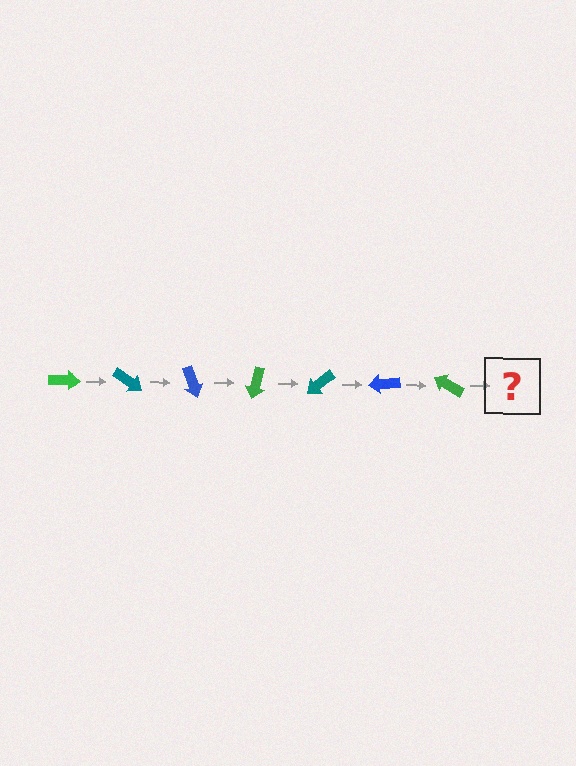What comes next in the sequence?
The next element should be a teal arrow, rotated 245 degrees from the start.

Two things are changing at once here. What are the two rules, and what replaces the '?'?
The two rules are that it rotates 35 degrees each step and the color cycles through green, teal, and blue. The '?' should be a teal arrow, rotated 245 degrees from the start.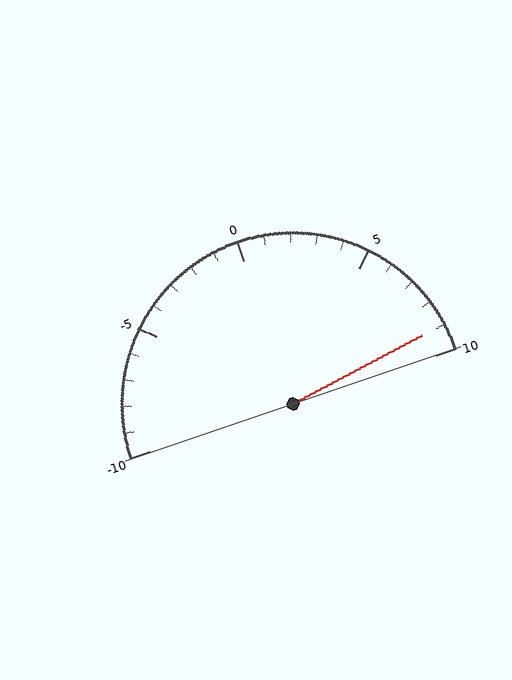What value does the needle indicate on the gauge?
The needle indicates approximately 9.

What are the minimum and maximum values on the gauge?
The gauge ranges from -10 to 10.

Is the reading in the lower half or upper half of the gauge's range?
The reading is in the upper half of the range (-10 to 10).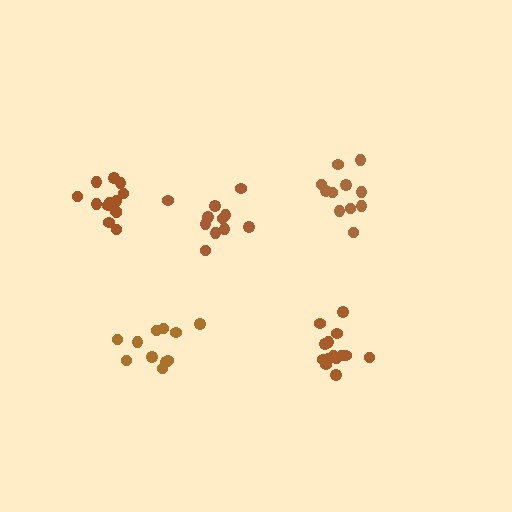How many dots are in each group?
Group 1: 11 dots, Group 2: 14 dots, Group 3: 11 dots, Group 4: 14 dots, Group 5: 11 dots (61 total).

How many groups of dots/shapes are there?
There are 5 groups.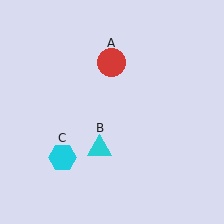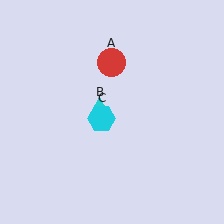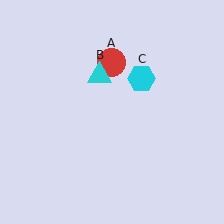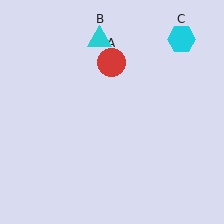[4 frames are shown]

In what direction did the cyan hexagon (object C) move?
The cyan hexagon (object C) moved up and to the right.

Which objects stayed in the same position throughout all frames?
Red circle (object A) remained stationary.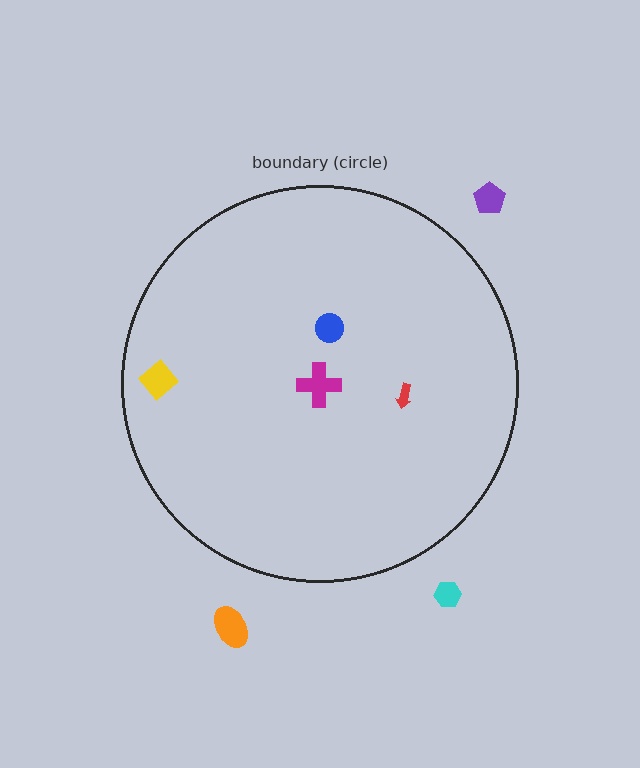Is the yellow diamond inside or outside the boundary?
Inside.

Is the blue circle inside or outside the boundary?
Inside.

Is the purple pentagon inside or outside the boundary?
Outside.